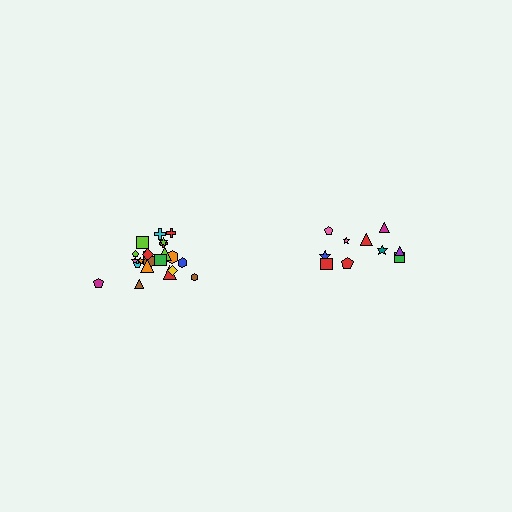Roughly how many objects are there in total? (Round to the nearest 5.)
Roughly 30 objects in total.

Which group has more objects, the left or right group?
The left group.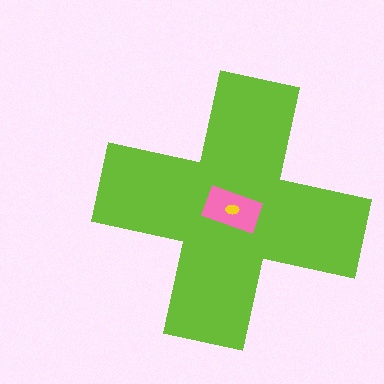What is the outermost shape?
The lime cross.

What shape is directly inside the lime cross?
The pink rectangle.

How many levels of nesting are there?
3.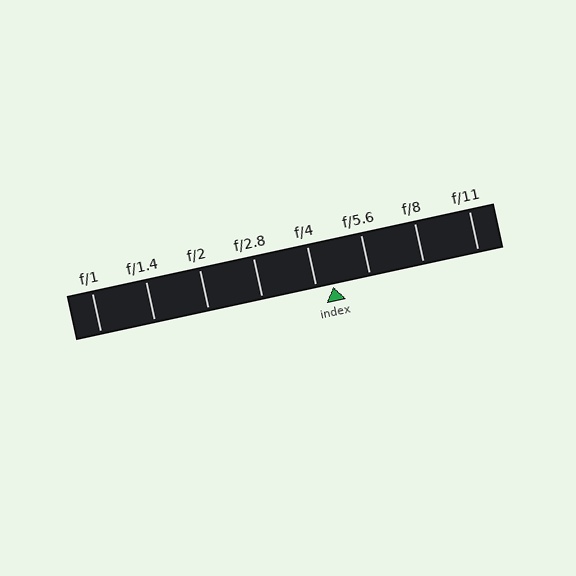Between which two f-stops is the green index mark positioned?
The index mark is between f/4 and f/5.6.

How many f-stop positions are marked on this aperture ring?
There are 8 f-stop positions marked.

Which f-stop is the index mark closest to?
The index mark is closest to f/4.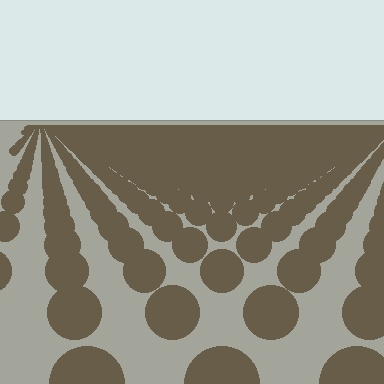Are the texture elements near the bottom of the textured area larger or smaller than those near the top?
Larger. Near the bottom, elements are closer to the viewer and appear at a bigger on-screen size.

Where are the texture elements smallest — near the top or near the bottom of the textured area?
Near the top.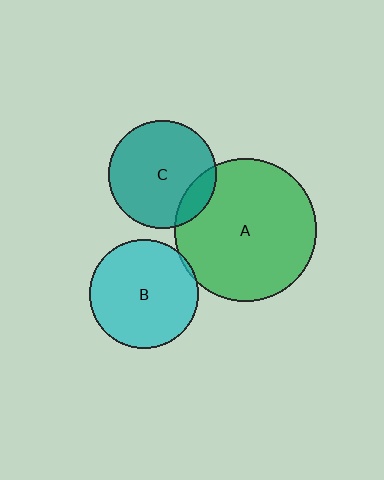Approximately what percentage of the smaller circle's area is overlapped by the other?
Approximately 5%.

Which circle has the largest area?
Circle A (green).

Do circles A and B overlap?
Yes.